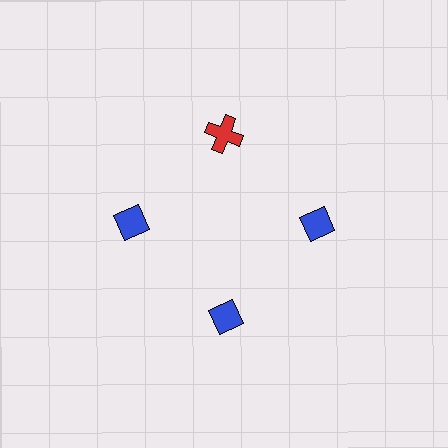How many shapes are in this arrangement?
There are 4 shapes arranged in a ring pattern.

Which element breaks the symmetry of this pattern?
The red cross at roughly the 12 o'clock position breaks the symmetry. All other shapes are blue diamonds.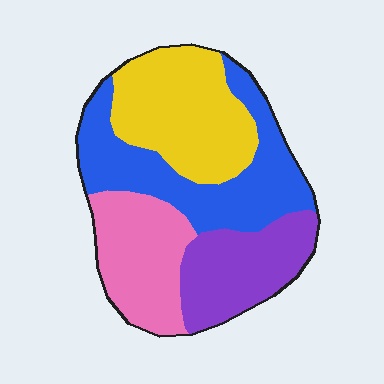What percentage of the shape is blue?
Blue takes up about one third (1/3) of the shape.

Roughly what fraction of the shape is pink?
Pink covers 21% of the shape.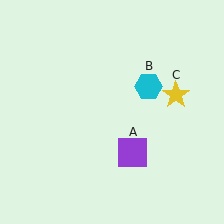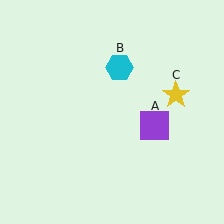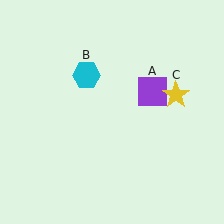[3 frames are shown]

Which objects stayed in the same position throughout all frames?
Yellow star (object C) remained stationary.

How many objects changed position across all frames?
2 objects changed position: purple square (object A), cyan hexagon (object B).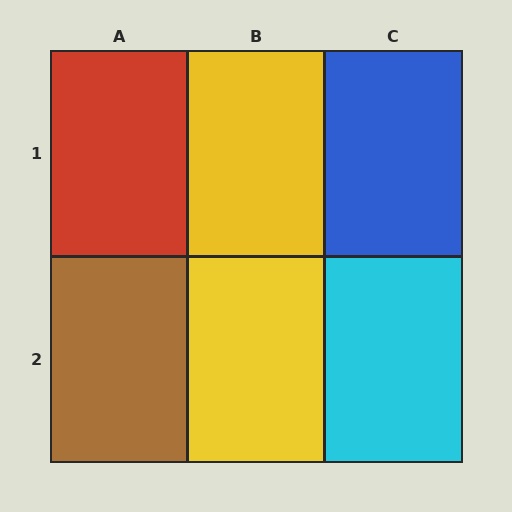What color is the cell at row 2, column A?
Brown.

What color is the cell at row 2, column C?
Cyan.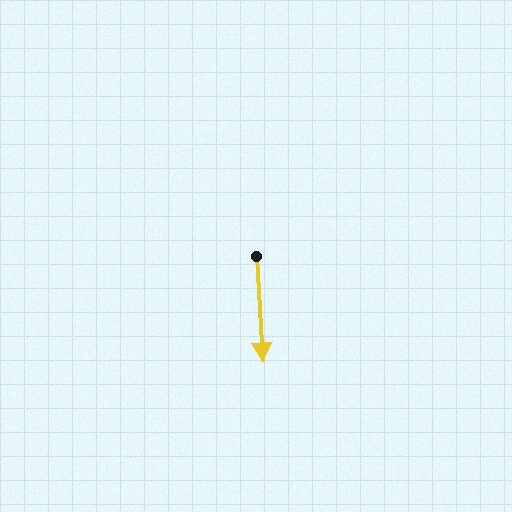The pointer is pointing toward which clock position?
Roughly 6 o'clock.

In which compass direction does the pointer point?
South.